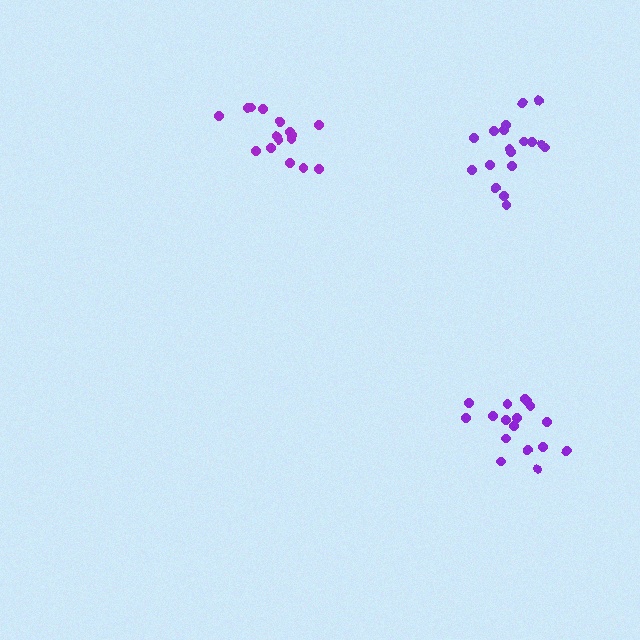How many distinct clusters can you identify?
There are 3 distinct clusters.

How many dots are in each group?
Group 1: 18 dots, Group 2: 17 dots, Group 3: 16 dots (51 total).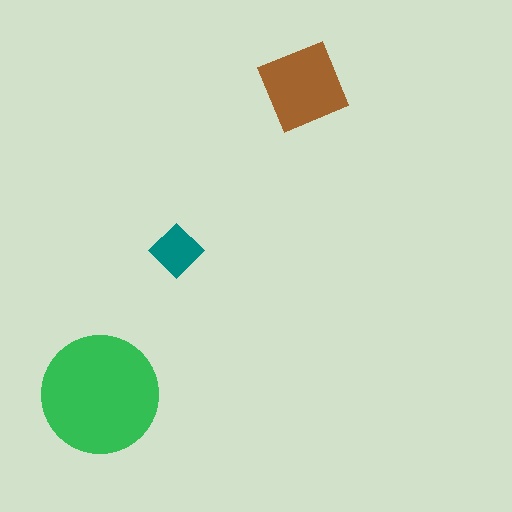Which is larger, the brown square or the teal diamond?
The brown square.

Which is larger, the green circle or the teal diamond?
The green circle.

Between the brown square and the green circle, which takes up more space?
The green circle.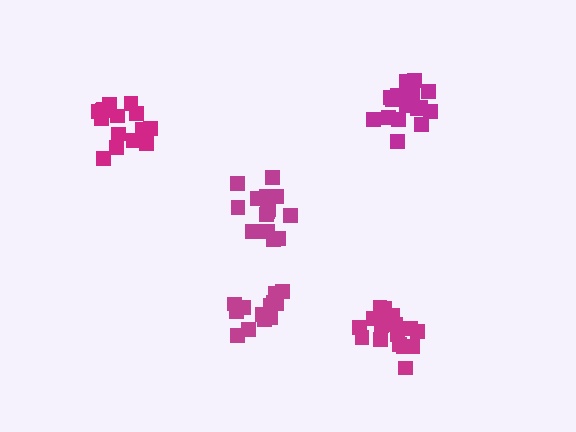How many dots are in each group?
Group 1: 18 dots, Group 2: 15 dots, Group 3: 16 dots, Group 4: 15 dots, Group 5: 19 dots (83 total).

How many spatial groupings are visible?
There are 5 spatial groupings.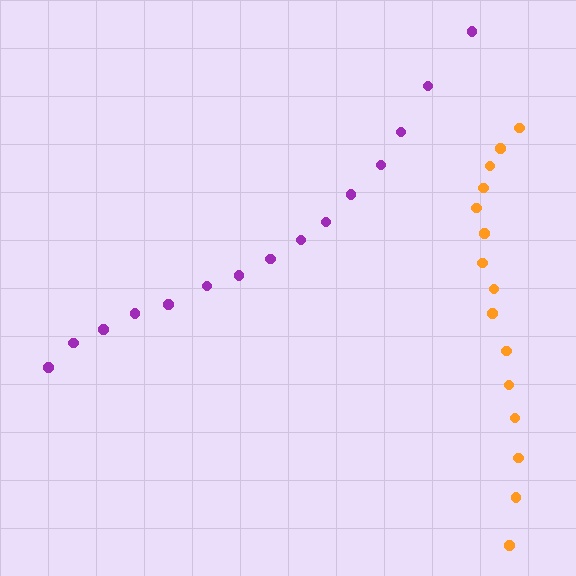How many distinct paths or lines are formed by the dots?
There are 2 distinct paths.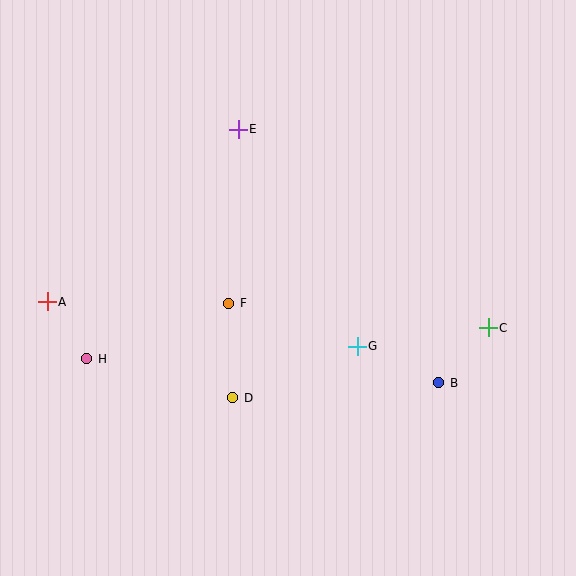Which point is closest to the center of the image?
Point F at (229, 303) is closest to the center.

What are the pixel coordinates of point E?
Point E is at (238, 129).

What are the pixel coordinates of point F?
Point F is at (229, 303).